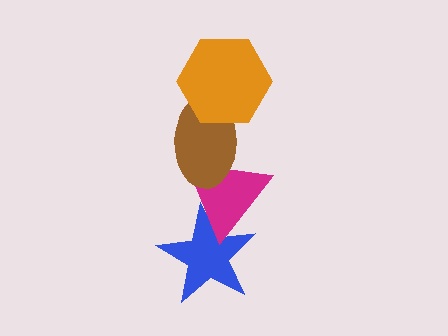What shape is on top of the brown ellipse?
The orange hexagon is on top of the brown ellipse.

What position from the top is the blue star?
The blue star is 4th from the top.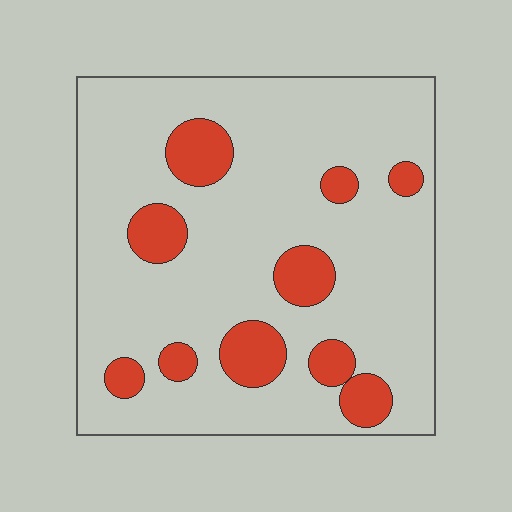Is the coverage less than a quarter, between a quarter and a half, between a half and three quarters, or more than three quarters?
Less than a quarter.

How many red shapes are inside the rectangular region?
10.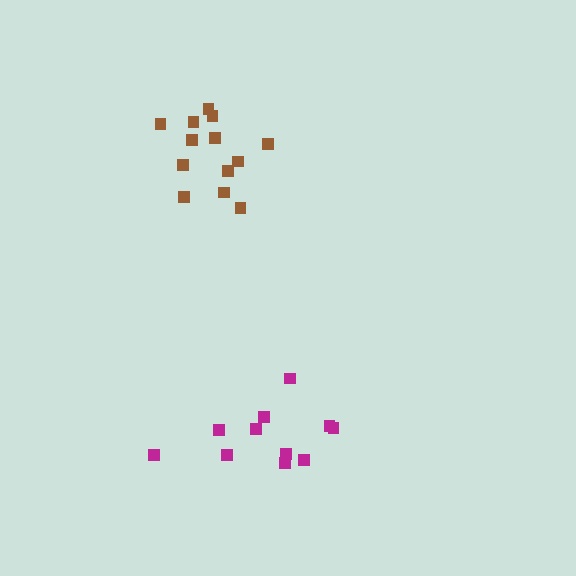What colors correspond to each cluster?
The clusters are colored: magenta, brown.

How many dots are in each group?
Group 1: 11 dots, Group 2: 13 dots (24 total).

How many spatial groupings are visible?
There are 2 spatial groupings.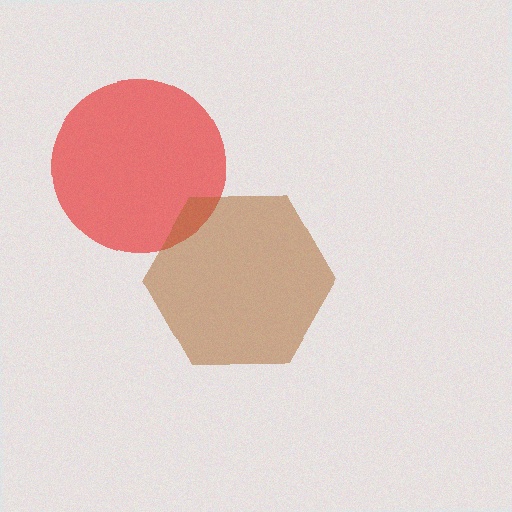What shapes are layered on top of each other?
The layered shapes are: a red circle, a brown hexagon.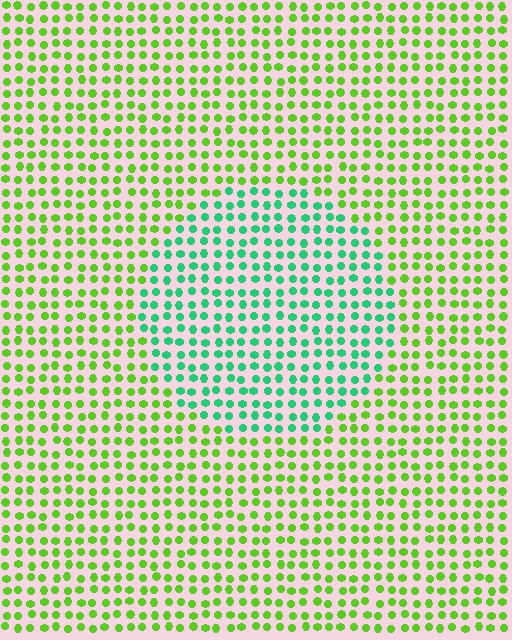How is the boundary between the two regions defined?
The boundary is defined purely by a slight shift in hue (about 49 degrees). Spacing, size, and orientation are identical on both sides.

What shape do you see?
I see a circle.